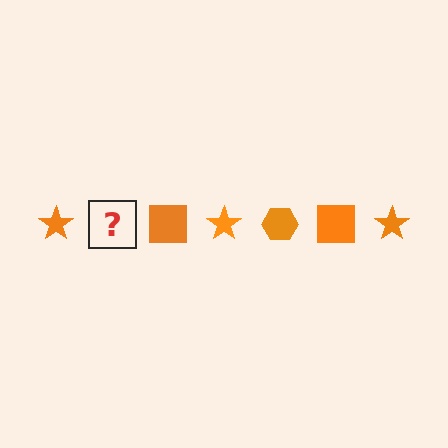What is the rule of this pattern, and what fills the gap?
The rule is that the pattern cycles through star, hexagon, square shapes in orange. The gap should be filled with an orange hexagon.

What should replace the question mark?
The question mark should be replaced with an orange hexagon.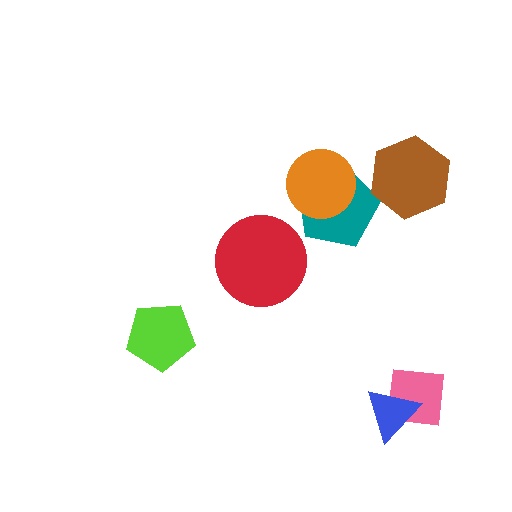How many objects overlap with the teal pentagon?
1 object overlaps with the teal pentagon.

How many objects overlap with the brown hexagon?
0 objects overlap with the brown hexagon.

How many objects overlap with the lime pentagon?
0 objects overlap with the lime pentagon.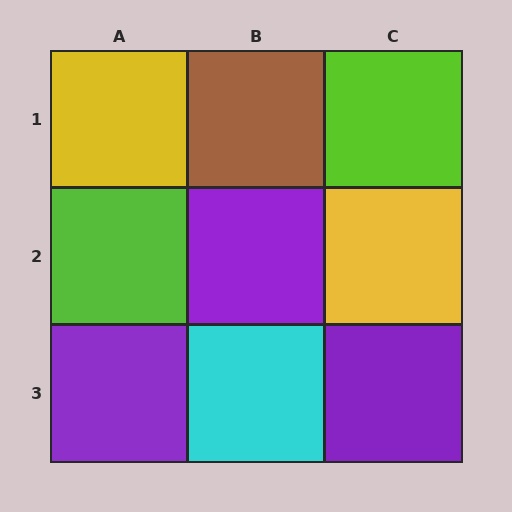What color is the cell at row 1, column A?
Yellow.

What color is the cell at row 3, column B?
Cyan.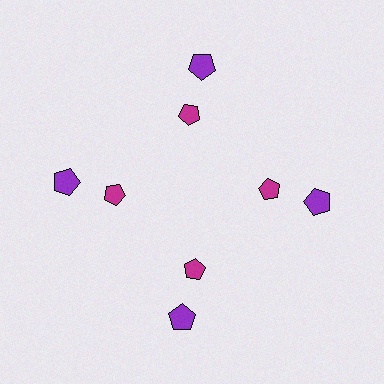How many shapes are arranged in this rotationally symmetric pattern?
There are 8 shapes, arranged in 4 groups of 2.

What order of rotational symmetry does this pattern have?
This pattern has 4-fold rotational symmetry.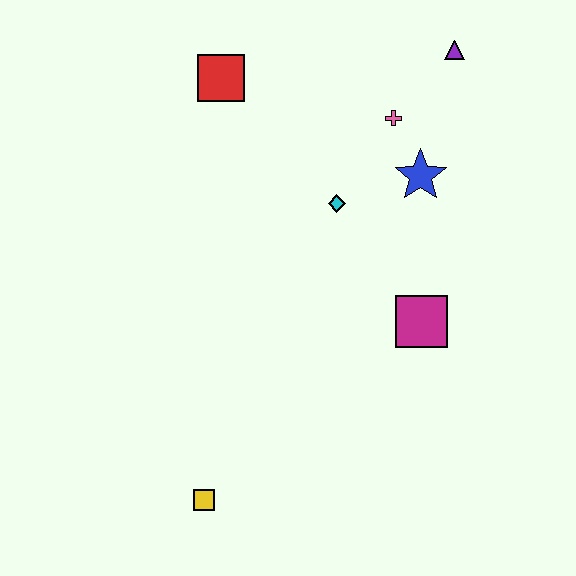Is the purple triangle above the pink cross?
Yes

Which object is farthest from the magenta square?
The red square is farthest from the magenta square.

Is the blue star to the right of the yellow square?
Yes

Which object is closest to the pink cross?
The blue star is closest to the pink cross.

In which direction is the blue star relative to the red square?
The blue star is to the right of the red square.